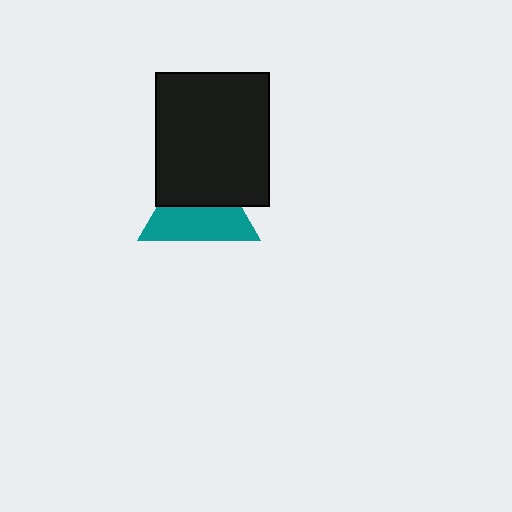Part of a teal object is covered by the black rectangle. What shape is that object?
It is a triangle.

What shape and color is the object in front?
The object in front is a black rectangle.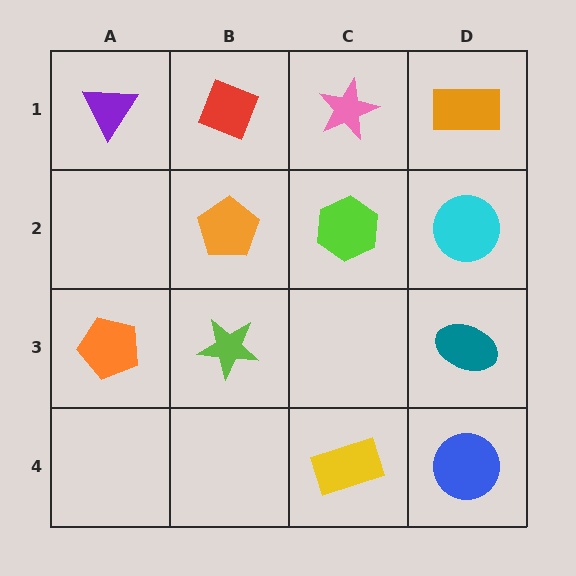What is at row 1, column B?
A red diamond.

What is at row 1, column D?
An orange rectangle.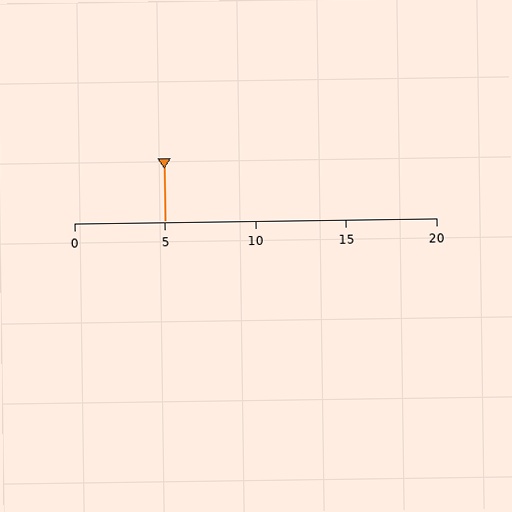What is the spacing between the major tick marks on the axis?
The major ticks are spaced 5 apart.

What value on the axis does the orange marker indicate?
The marker indicates approximately 5.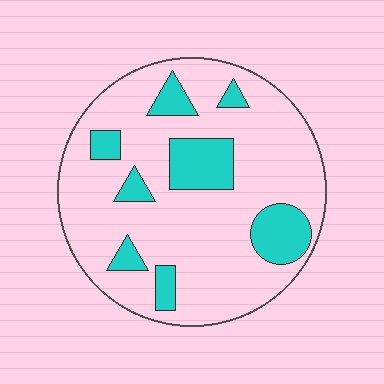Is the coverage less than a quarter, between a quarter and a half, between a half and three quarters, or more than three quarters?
Less than a quarter.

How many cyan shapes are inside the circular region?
8.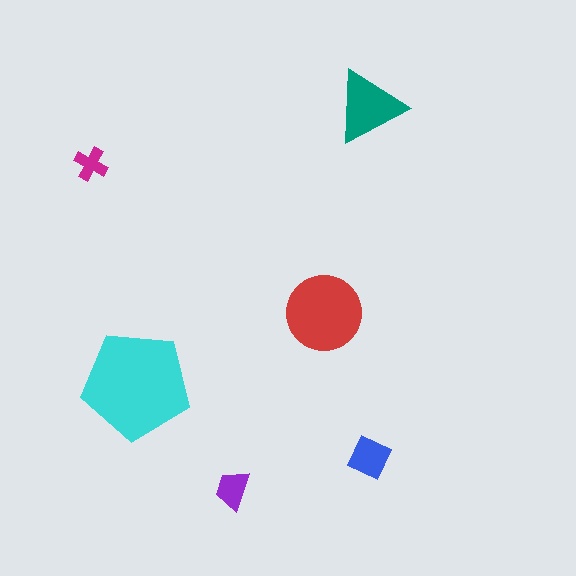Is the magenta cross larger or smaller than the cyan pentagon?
Smaller.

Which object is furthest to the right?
The blue square is rightmost.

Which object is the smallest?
The magenta cross.